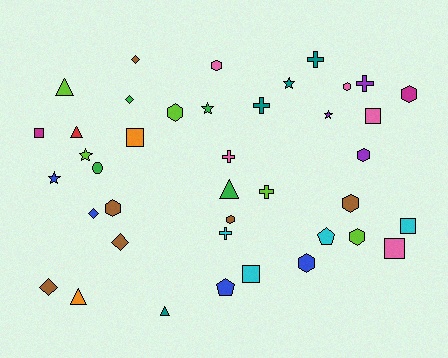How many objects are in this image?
There are 40 objects.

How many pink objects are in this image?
There are 5 pink objects.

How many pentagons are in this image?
There are 2 pentagons.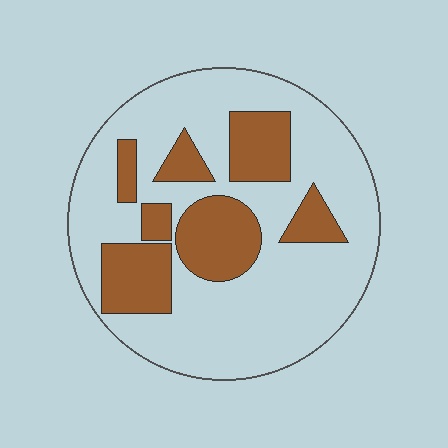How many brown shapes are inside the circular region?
7.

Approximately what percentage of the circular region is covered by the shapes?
Approximately 30%.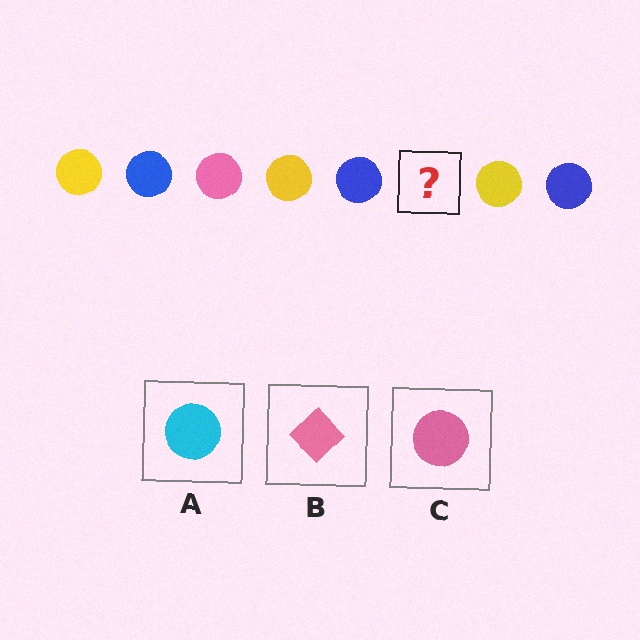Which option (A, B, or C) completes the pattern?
C.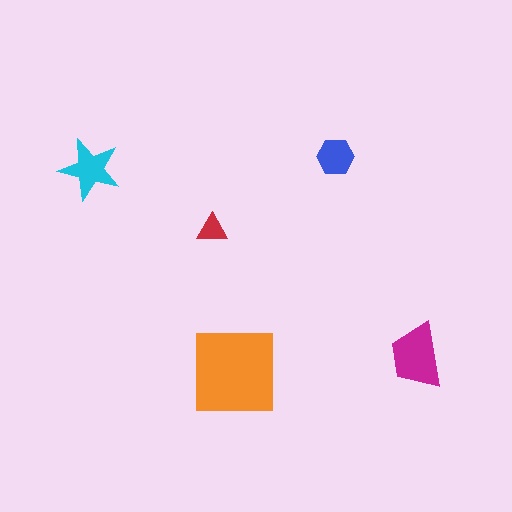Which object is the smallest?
The red triangle.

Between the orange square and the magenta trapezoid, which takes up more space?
The orange square.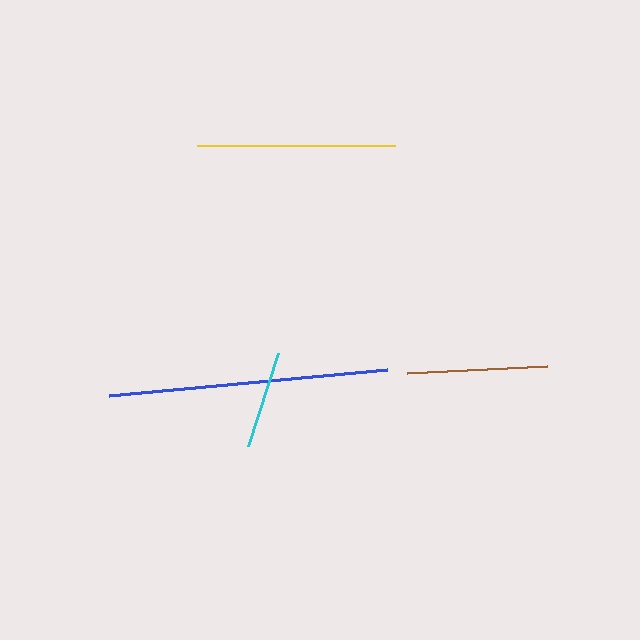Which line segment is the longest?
The blue line is the longest at approximately 279 pixels.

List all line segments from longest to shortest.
From longest to shortest: blue, yellow, brown, cyan.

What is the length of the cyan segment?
The cyan segment is approximately 98 pixels long.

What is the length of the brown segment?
The brown segment is approximately 140 pixels long.